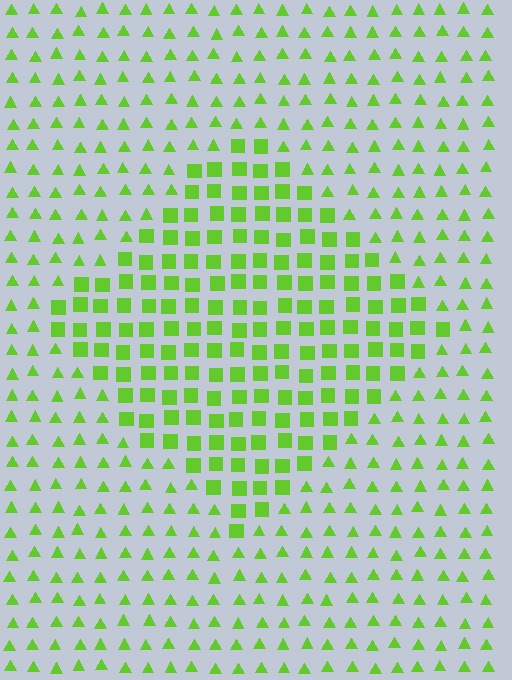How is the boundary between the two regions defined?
The boundary is defined by a change in element shape: squares inside vs. triangles outside. All elements share the same color and spacing.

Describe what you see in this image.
The image is filled with small lime elements arranged in a uniform grid. A diamond-shaped region contains squares, while the surrounding area contains triangles. The boundary is defined purely by the change in element shape.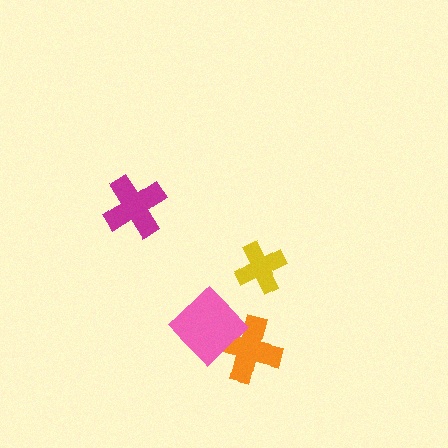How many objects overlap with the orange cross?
1 object overlaps with the orange cross.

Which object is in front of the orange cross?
The pink diamond is in front of the orange cross.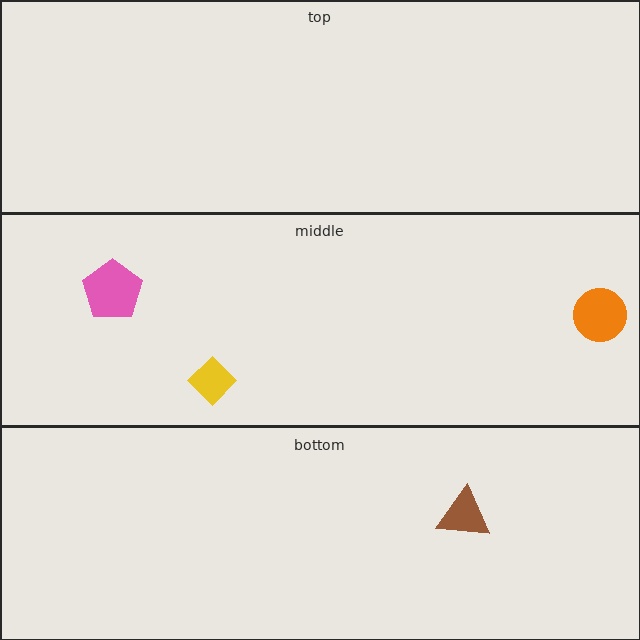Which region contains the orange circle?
The middle region.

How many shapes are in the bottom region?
1.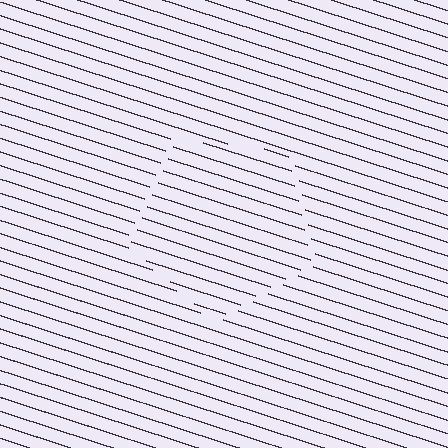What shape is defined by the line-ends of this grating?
An illusory pentagon. The interior of the shape contains the same grating, shifted by half a period — the contour is defined by the phase discontinuity where line-ends from the inner and outer gratings abut.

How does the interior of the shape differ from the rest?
The interior of the shape contains the same grating, shifted by half a period — the contour is defined by the phase discontinuity where line-ends from the inner and outer gratings abut.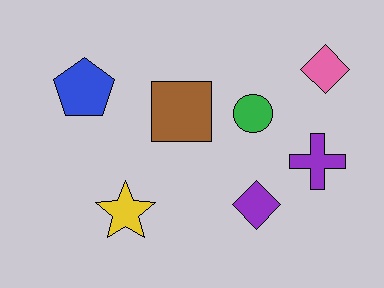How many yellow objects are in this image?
There is 1 yellow object.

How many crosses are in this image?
There is 1 cross.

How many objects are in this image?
There are 7 objects.